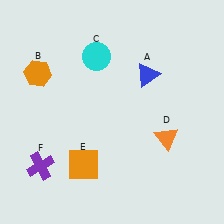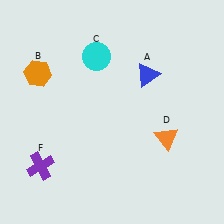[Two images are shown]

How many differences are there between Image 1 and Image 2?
There is 1 difference between the two images.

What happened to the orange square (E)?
The orange square (E) was removed in Image 2. It was in the bottom-left area of Image 1.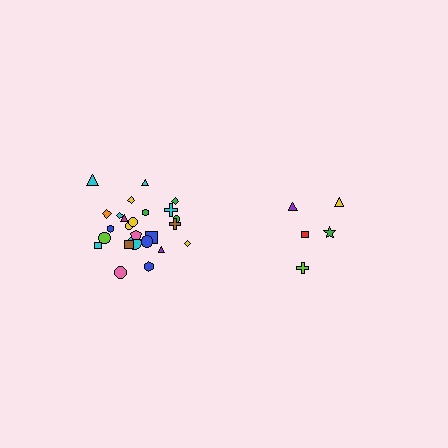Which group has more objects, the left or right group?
The left group.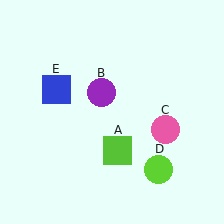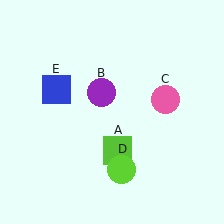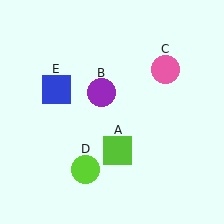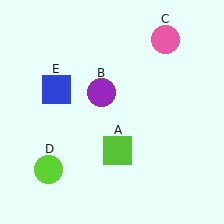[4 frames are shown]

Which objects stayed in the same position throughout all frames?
Lime square (object A) and purple circle (object B) and blue square (object E) remained stationary.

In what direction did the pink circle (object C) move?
The pink circle (object C) moved up.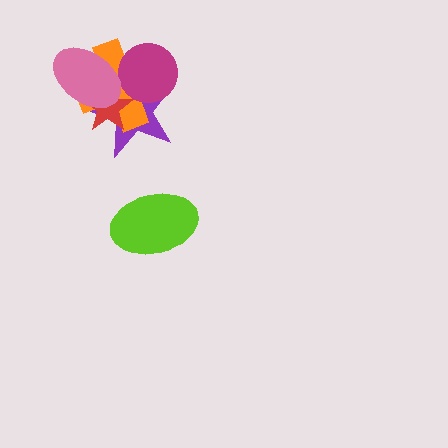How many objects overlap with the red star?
3 objects overlap with the red star.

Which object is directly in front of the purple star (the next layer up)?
The orange cross is directly in front of the purple star.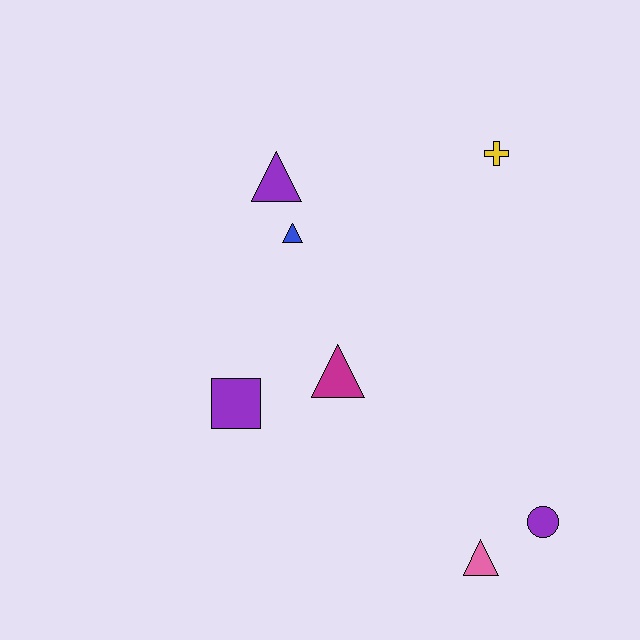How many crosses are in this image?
There is 1 cross.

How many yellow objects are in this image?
There is 1 yellow object.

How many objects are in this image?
There are 7 objects.